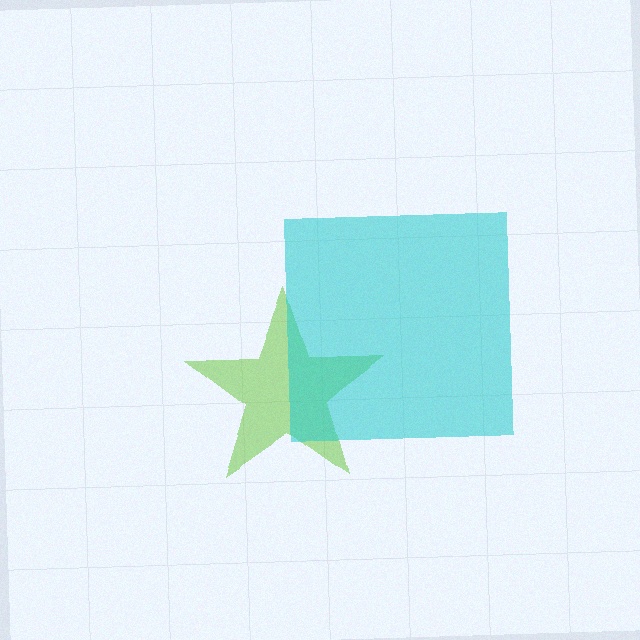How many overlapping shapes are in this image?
There are 2 overlapping shapes in the image.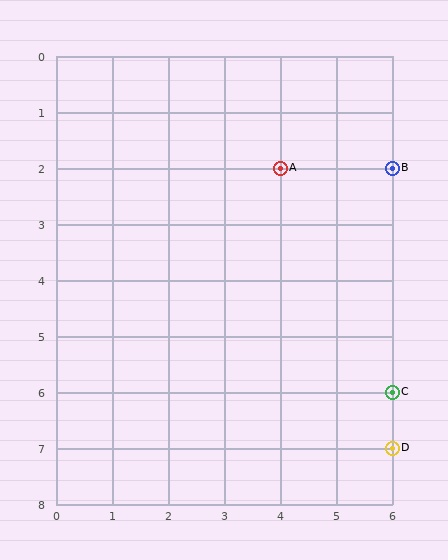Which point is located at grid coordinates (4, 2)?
Point A is at (4, 2).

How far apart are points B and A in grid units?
Points B and A are 2 columns apart.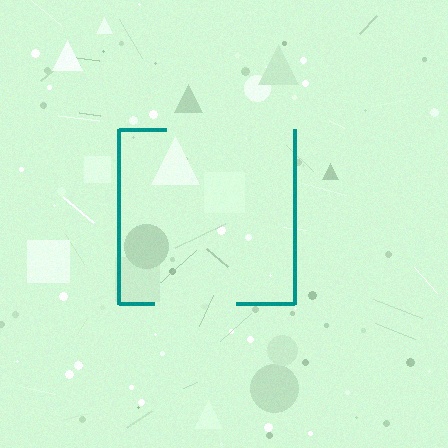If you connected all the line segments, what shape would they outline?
They would outline a square.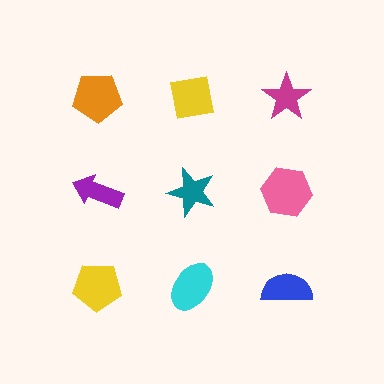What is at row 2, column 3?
A pink hexagon.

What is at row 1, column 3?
A magenta star.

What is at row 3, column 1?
A yellow pentagon.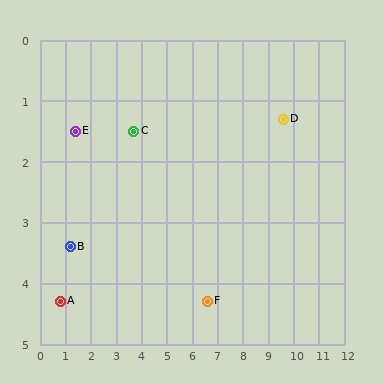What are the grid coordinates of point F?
Point F is at approximately (6.6, 4.3).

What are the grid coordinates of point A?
Point A is at approximately (0.8, 4.3).